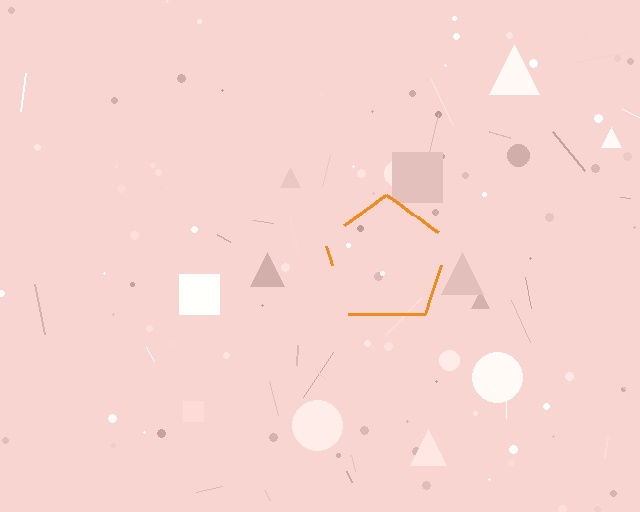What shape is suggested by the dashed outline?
The dashed outline suggests a pentagon.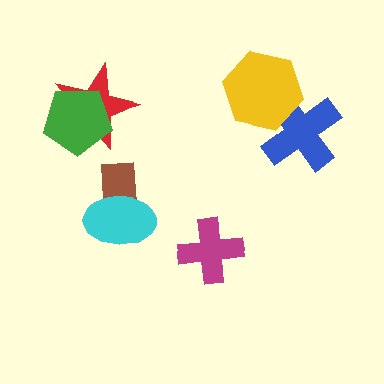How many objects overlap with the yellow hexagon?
1 object overlaps with the yellow hexagon.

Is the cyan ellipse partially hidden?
No, no other shape covers it.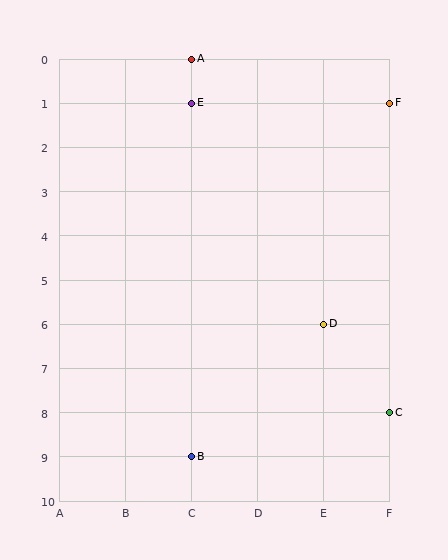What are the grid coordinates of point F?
Point F is at grid coordinates (F, 1).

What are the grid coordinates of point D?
Point D is at grid coordinates (E, 6).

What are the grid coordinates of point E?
Point E is at grid coordinates (C, 1).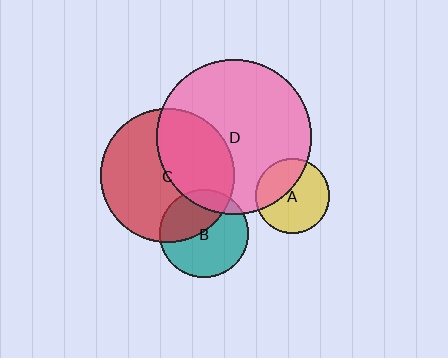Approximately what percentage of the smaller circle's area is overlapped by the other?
Approximately 15%.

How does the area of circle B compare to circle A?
Approximately 1.4 times.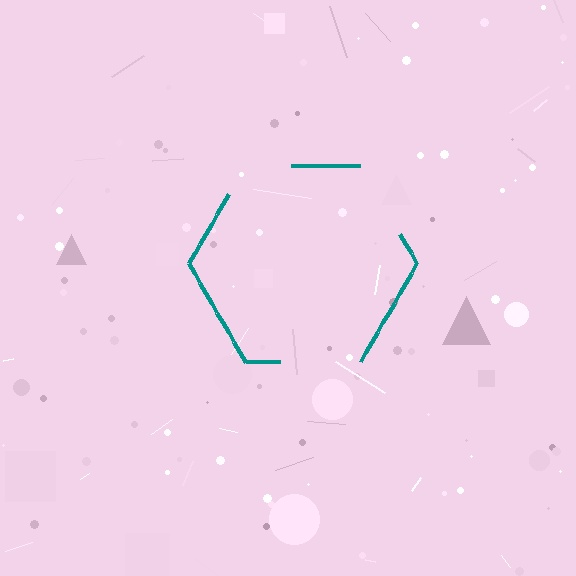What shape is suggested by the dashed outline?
The dashed outline suggests a hexagon.